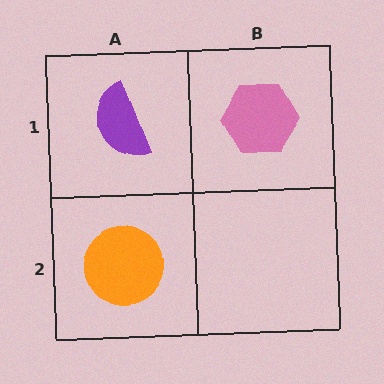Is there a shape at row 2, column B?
No, that cell is empty.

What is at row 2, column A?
An orange circle.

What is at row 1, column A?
A purple semicircle.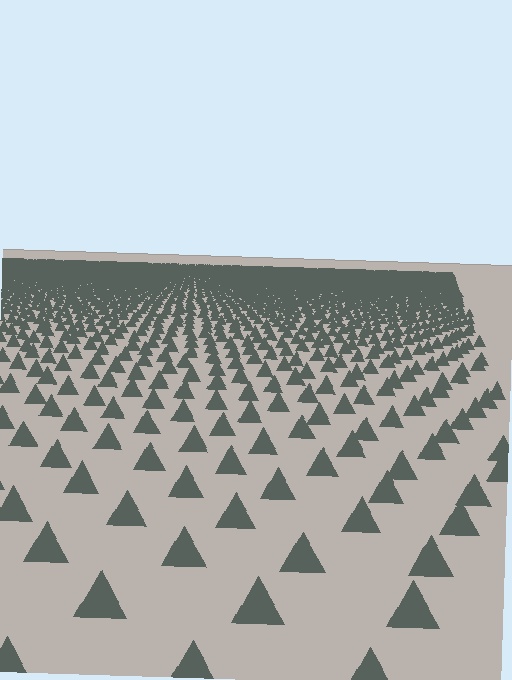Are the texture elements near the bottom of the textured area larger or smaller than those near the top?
Larger. Near the bottom, elements are closer to the viewer and appear at a bigger on-screen size.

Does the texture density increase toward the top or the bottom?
Density increases toward the top.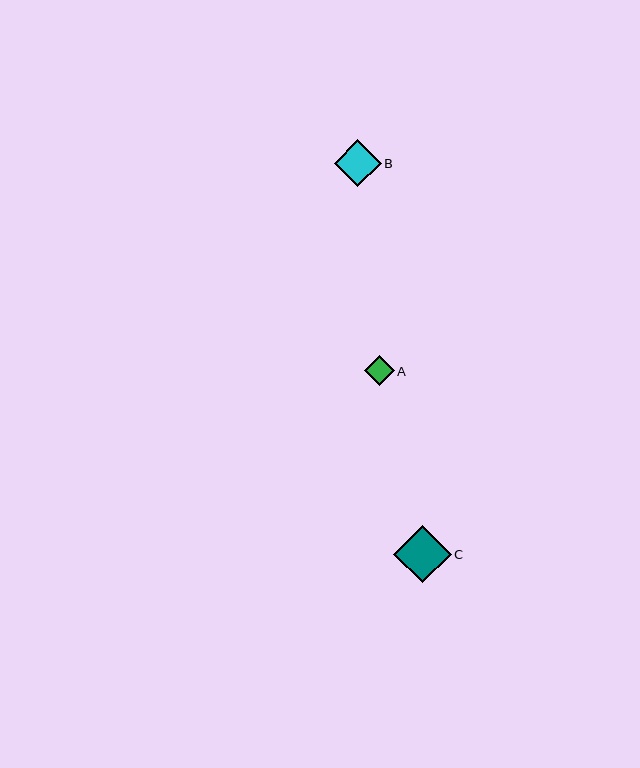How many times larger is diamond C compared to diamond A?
Diamond C is approximately 1.9 times the size of diamond A.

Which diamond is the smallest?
Diamond A is the smallest with a size of approximately 30 pixels.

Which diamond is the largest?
Diamond C is the largest with a size of approximately 57 pixels.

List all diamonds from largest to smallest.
From largest to smallest: C, B, A.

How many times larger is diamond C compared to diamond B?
Diamond C is approximately 1.2 times the size of diamond B.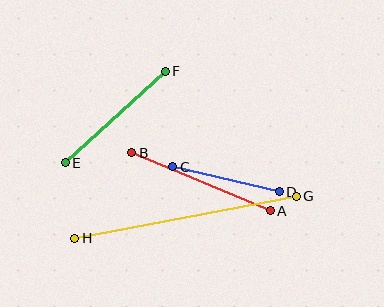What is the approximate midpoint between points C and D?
The midpoint is at approximately (226, 179) pixels.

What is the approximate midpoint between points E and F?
The midpoint is at approximately (115, 117) pixels.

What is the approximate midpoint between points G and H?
The midpoint is at approximately (185, 217) pixels.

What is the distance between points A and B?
The distance is approximately 150 pixels.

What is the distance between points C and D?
The distance is approximately 109 pixels.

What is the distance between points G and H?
The distance is approximately 225 pixels.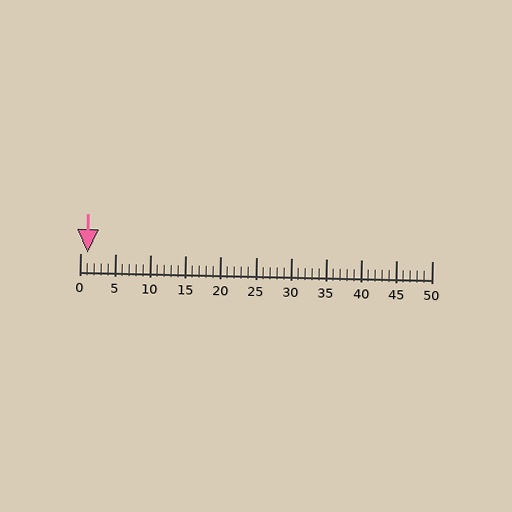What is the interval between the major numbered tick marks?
The major tick marks are spaced 5 units apart.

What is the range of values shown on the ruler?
The ruler shows values from 0 to 50.